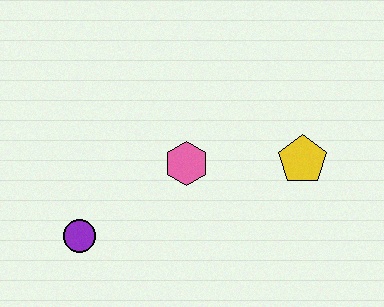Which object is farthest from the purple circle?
The yellow pentagon is farthest from the purple circle.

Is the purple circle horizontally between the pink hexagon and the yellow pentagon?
No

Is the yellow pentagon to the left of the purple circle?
No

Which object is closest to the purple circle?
The pink hexagon is closest to the purple circle.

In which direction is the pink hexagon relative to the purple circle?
The pink hexagon is to the right of the purple circle.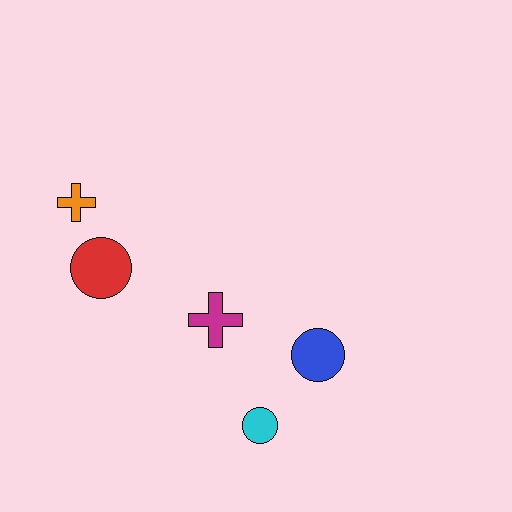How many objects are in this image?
There are 5 objects.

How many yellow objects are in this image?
There are no yellow objects.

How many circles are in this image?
There are 3 circles.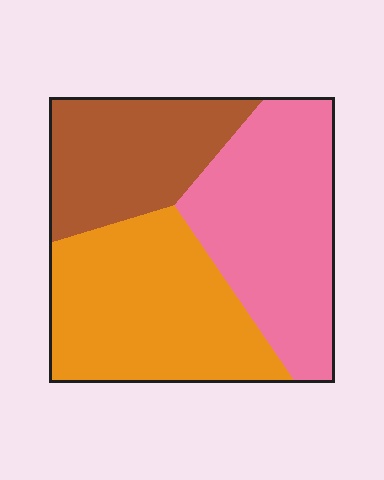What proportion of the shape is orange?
Orange covers 38% of the shape.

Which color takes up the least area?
Brown, at roughly 25%.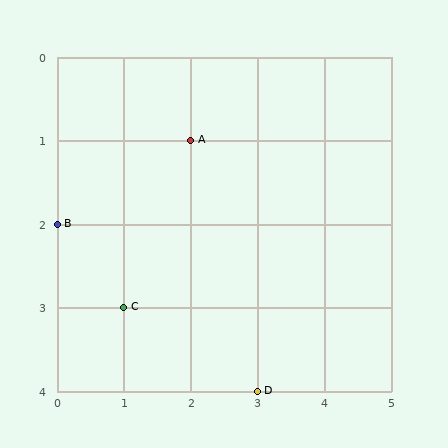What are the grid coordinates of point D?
Point D is at grid coordinates (3, 4).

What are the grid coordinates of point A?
Point A is at grid coordinates (2, 1).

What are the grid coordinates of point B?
Point B is at grid coordinates (0, 2).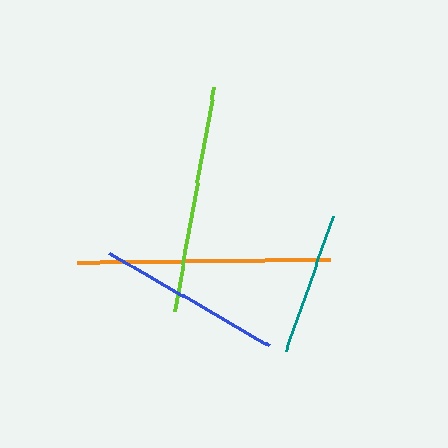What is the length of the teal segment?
The teal segment is approximately 144 pixels long.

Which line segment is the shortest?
The teal line is the shortest at approximately 144 pixels.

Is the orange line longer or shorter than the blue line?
The orange line is longer than the blue line.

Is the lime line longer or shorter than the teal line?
The lime line is longer than the teal line.